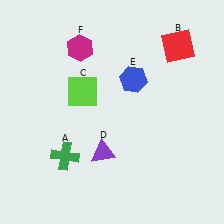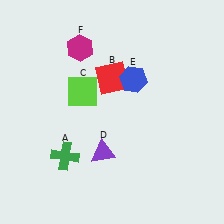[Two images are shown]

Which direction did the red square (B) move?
The red square (B) moved left.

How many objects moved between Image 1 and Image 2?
1 object moved between the two images.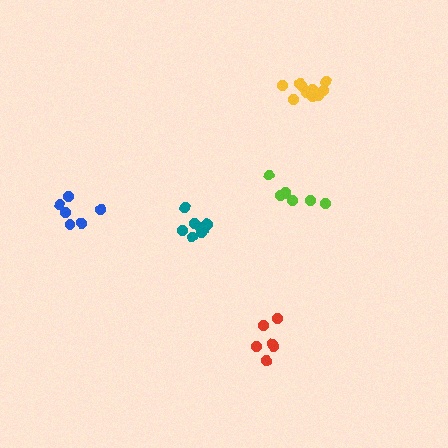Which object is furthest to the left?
The blue cluster is leftmost.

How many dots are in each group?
Group 1: 6 dots, Group 2: 7 dots, Group 3: 8 dots, Group 4: 10 dots, Group 5: 6 dots (37 total).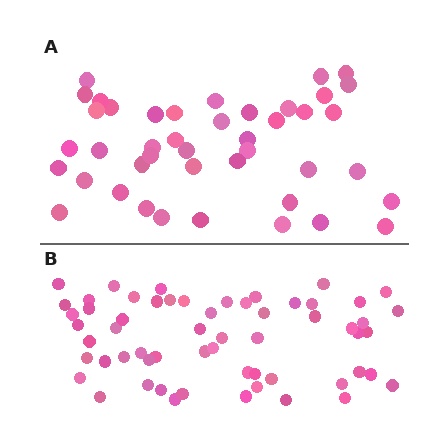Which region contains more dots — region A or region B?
Region B (the bottom region) has more dots.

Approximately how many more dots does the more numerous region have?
Region B has approximately 15 more dots than region A.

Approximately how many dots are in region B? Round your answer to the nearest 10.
About 60 dots. (The exact count is 59, which rounds to 60.)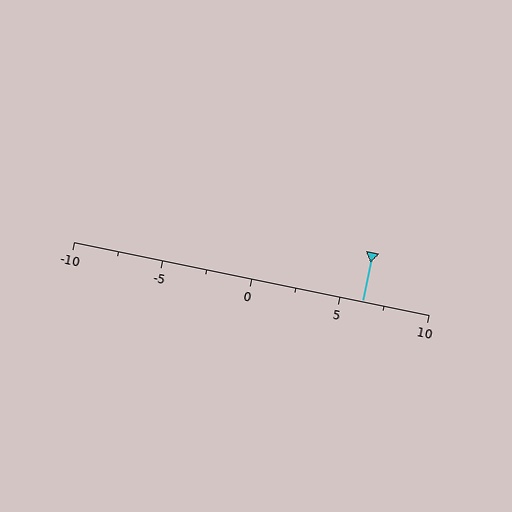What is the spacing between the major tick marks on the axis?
The major ticks are spaced 5 apart.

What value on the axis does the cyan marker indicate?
The marker indicates approximately 6.2.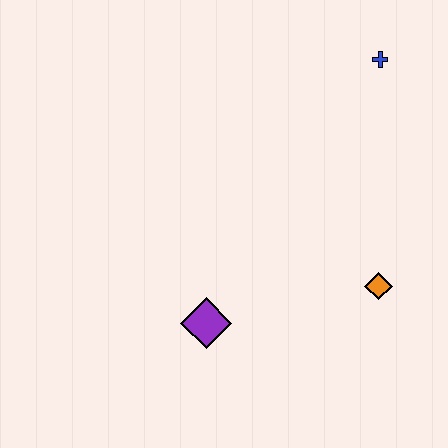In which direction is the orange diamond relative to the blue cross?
The orange diamond is below the blue cross.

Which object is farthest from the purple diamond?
The blue cross is farthest from the purple diamond.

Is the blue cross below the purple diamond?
No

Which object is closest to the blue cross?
The orange diamond is closest to the blue cross.